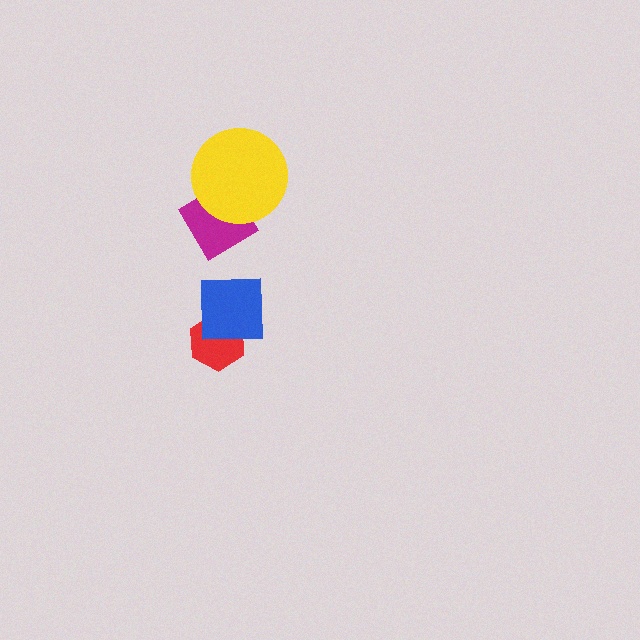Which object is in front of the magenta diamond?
The yellow circle is in front of the magenta diamond.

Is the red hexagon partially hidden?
Yes, it is partially covered by another shape.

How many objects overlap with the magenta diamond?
1 object overlaps with the magenta diamond.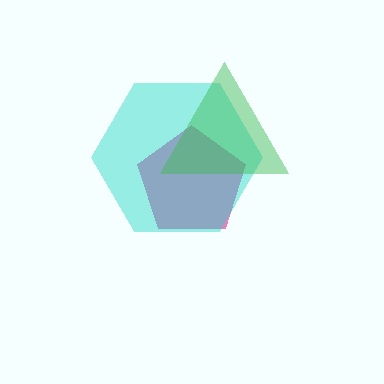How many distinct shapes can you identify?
There are 3 distinct shapes: a magenta pentagon, a cyan hexagon, a green triangle.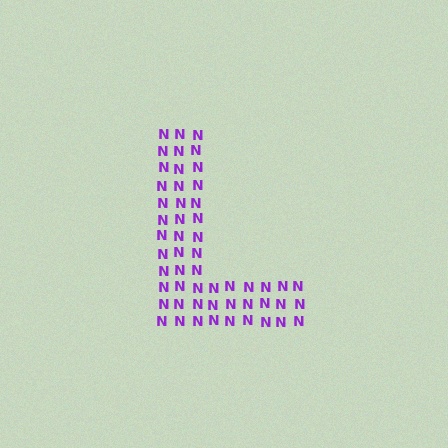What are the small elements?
The small elements are letter N's.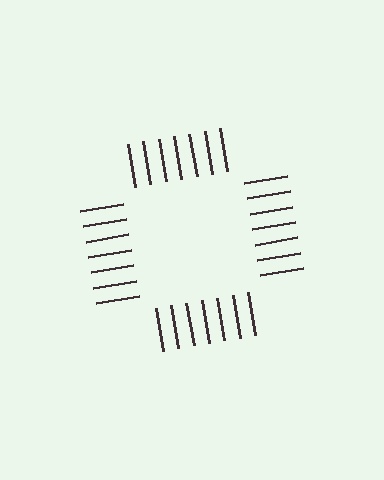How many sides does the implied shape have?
4 sides — the line-ends trace a square.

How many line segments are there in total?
28 — 7 along each of the 4 edges.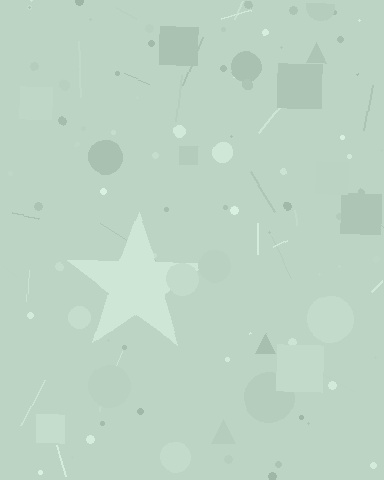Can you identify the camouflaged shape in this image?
The camouflaged shape is a star.